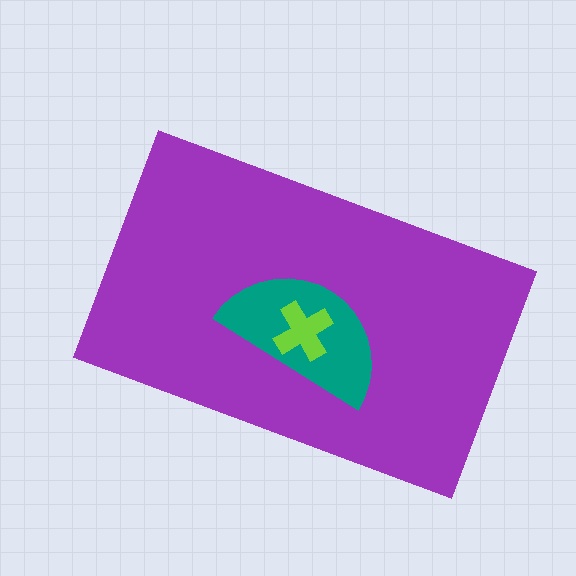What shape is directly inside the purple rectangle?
The teal semicircle.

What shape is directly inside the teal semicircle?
The lime cross.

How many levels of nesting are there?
3.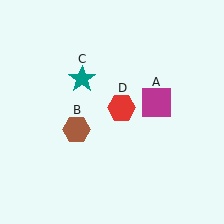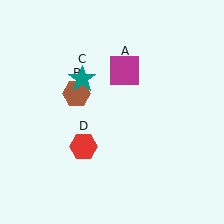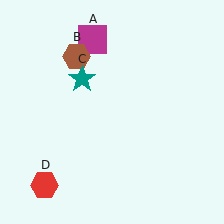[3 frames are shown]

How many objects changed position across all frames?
3 objects changed position: magenta square (object A), brown hexagon (object B), red hexagon (object D).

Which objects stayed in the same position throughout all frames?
Teal star (object C) remained stationary.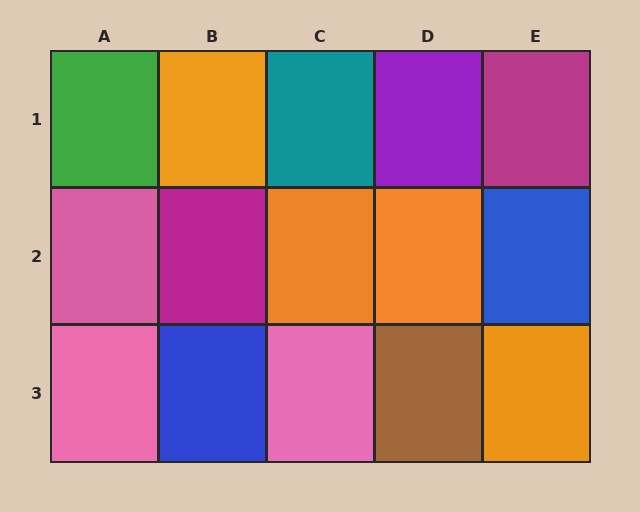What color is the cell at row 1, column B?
Orange.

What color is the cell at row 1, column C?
Teal.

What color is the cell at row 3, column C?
Pink.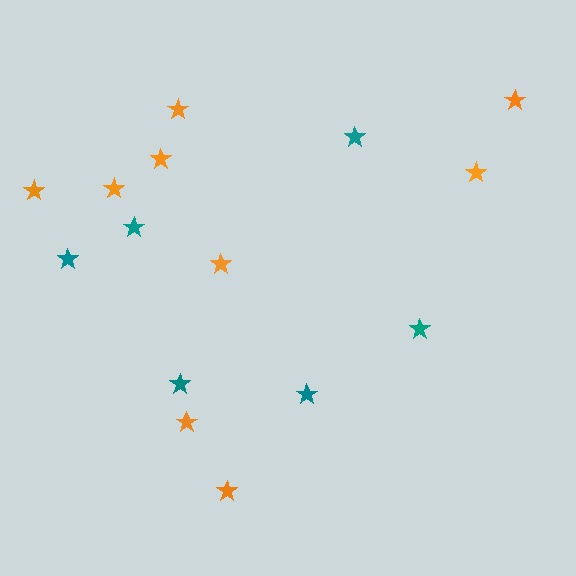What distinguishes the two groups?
There are 2 groups: one group of orange stars (9) and one group of teal stars (6).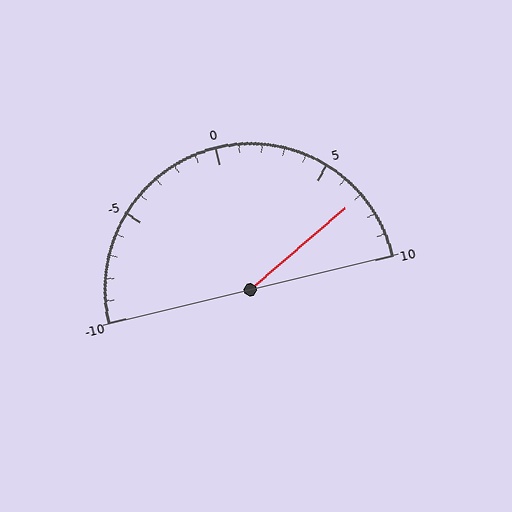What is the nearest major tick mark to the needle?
The nearest major tick mark is 5.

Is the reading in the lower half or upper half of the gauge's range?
The reading is in the upper half of the range (-10 to 10).